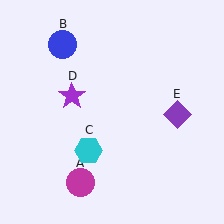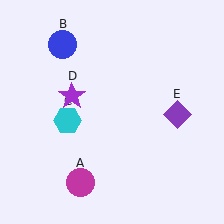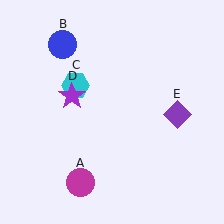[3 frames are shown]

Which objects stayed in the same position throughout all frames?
Magenta circle (object A) and blue circle (object B) and purple star (object D) and purple diamond (object E) remained stationary.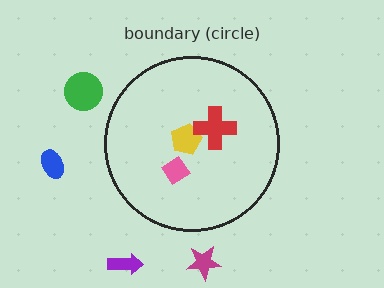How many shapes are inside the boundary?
3 inside, 4 outside.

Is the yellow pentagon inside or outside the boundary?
Inside.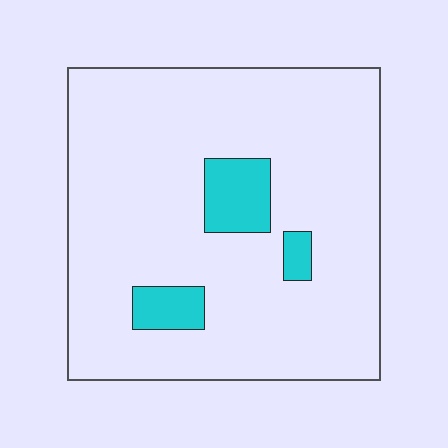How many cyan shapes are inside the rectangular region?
3.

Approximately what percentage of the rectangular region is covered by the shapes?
Approximately 10%.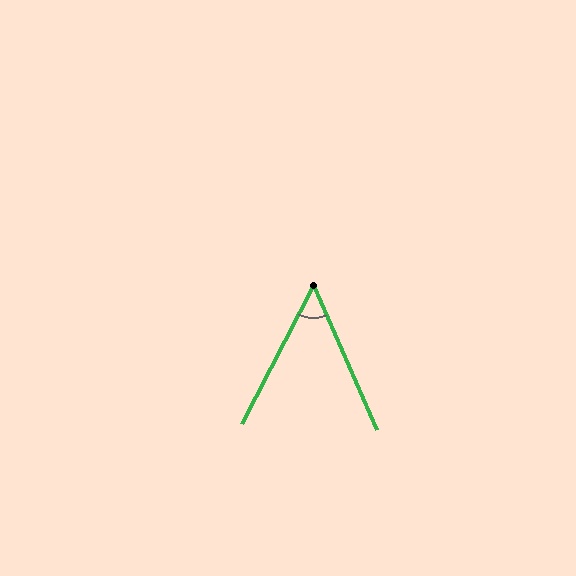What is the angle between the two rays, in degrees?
Approximately 51 degrees.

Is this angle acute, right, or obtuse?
It is acute.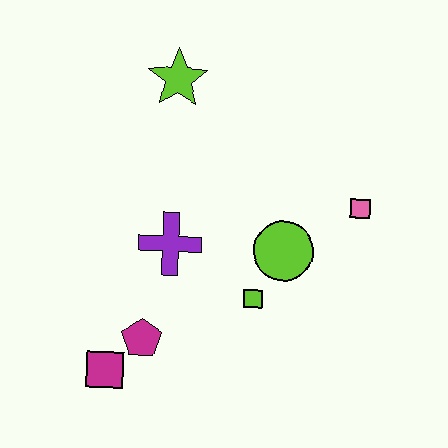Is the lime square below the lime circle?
Yes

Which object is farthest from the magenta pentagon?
The lime star is farthest from the magenta pentagon.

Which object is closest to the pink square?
The lime circle is closest to the pink square.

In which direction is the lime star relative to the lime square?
The lime star is above the lime square.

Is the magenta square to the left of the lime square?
Yes